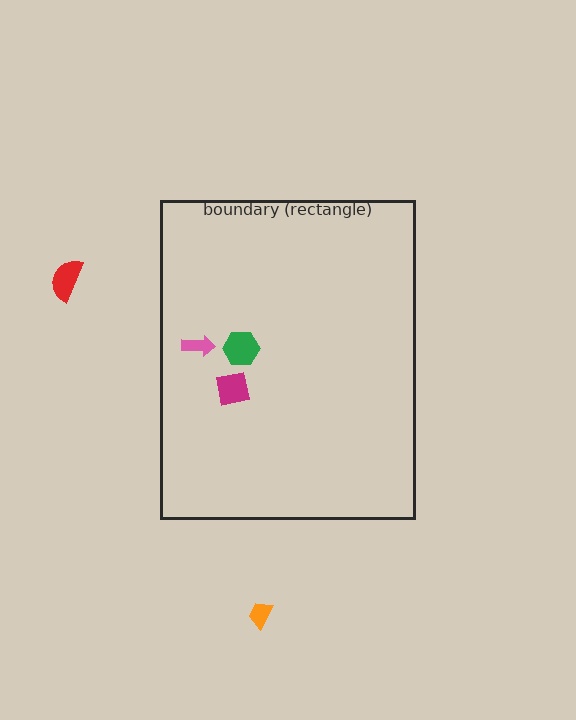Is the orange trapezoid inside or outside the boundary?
Outside.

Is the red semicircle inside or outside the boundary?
Outside.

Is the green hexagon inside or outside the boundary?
Inside.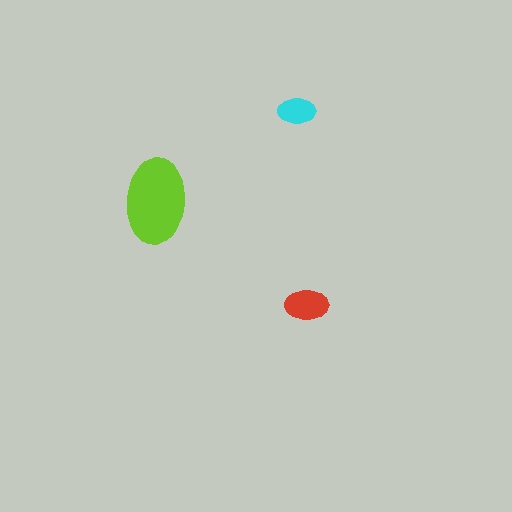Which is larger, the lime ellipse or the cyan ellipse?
The lime one.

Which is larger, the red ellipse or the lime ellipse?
The lime one.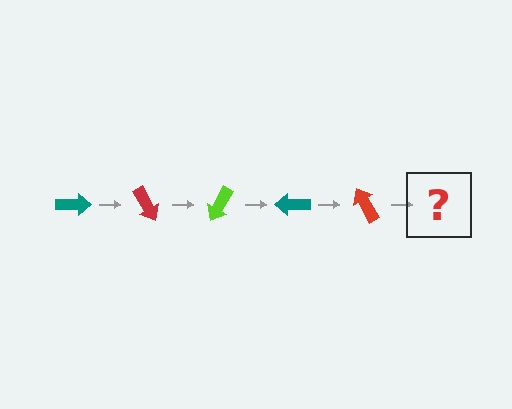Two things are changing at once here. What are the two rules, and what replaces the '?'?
The two rules are that it rotates 60 degrees each step and the color cycles through teal, red, and lime. The '?' should be a lime arrow, rotated 300 degrees from the start.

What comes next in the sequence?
The next element should be a lime arrow, rotated 300 degrees from the start.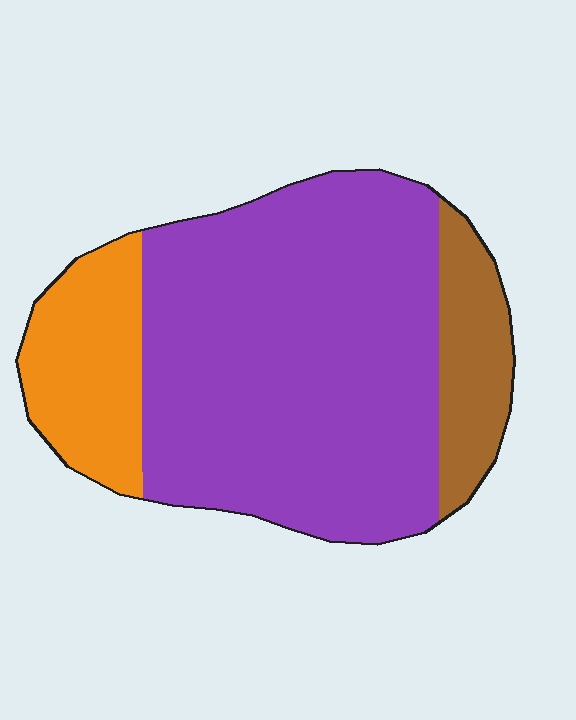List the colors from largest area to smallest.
From largest to smallest: purple, orange, brown.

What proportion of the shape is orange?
Orange takes up about one sixth (1/6) of the shape.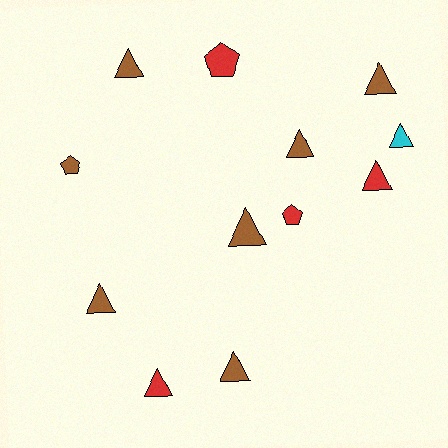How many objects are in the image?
There are 12 objects.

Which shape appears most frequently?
Triangle, with 9 objects.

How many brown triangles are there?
There are 6 brown triangles.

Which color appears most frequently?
Brown, with 7 objects.